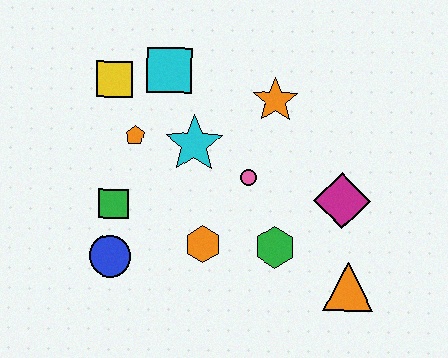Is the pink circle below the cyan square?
Yes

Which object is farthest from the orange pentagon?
The orange triangle is farthest from the orange pentagon.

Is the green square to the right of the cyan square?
No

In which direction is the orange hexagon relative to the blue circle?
The orange hexagon is to the right of the blue circle.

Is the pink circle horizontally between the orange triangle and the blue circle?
Yes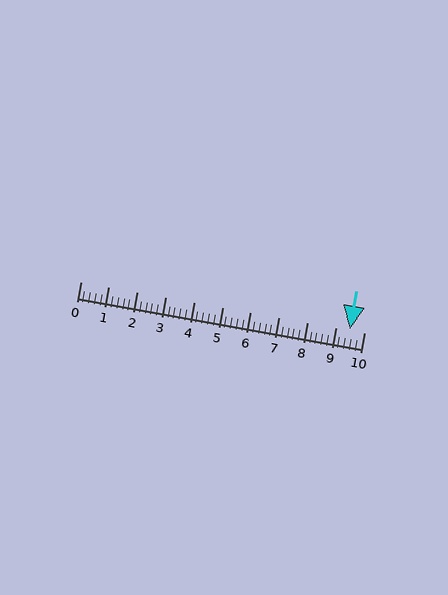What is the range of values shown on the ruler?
The ruler shows values from 0 to 10.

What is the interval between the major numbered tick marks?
The major tick marks are spaced 1 units apart.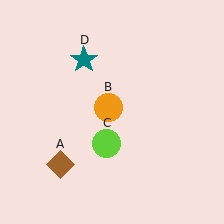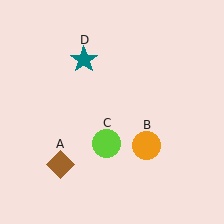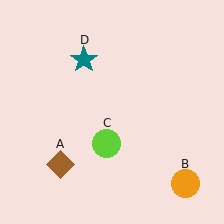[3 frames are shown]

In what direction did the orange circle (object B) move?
The orange circle (object B) moved down and to the right.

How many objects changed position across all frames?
1 object changed position: orange circle (object B).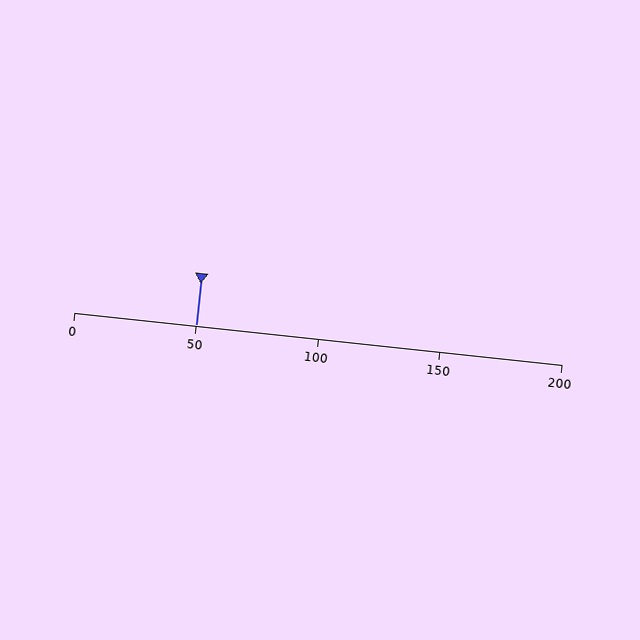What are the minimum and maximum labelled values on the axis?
The axis runs from 0 to 200.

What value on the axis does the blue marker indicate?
The marker indicates approximately 50.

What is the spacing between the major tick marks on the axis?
The major ticks are spaced 50 apart.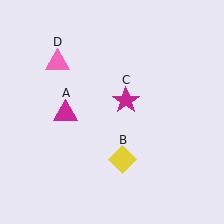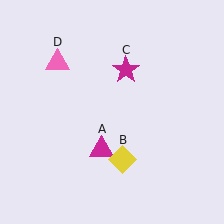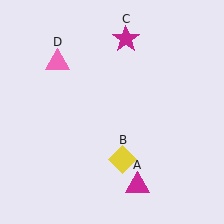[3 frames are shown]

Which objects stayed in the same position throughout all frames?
Yellow diamond (object B) and pink triangle (object D) remained stationary.